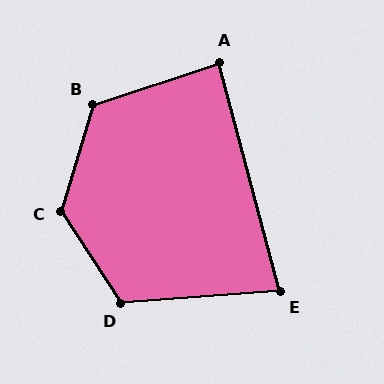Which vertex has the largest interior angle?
C, at approximately 131 degrees.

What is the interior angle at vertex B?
Approximately 125 degrees (obtuse).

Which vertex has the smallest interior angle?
E, at approximately 80 degrees.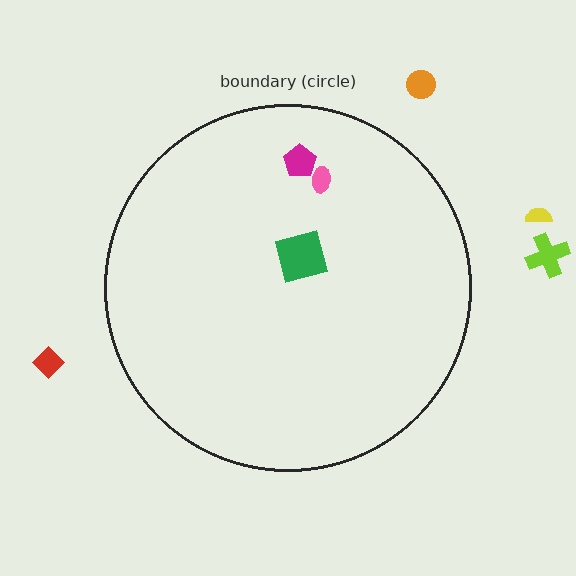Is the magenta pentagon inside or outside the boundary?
Inside.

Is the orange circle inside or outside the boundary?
Outside.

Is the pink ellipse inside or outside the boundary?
Inside.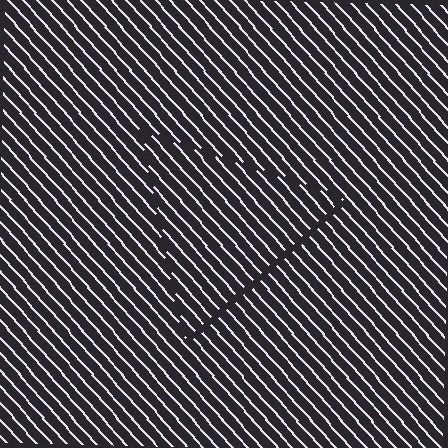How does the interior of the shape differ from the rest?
The interior of the shape contains the same grating, shifted by half a period — the contour is defined by the phase discontinuity where line-ends from the inner and outer gratings abut.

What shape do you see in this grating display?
An illusory triangle. The interior of the shape contains the same grating, shifted by half a period — the contour is defined by the phase discontinuity where line-ends from the inner and outer gratings abut.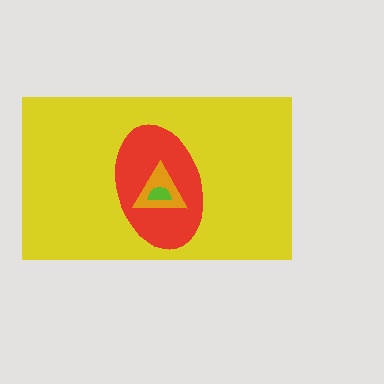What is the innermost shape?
The lime semicircle.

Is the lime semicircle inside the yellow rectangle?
Yes.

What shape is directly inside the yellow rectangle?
The red ellipse.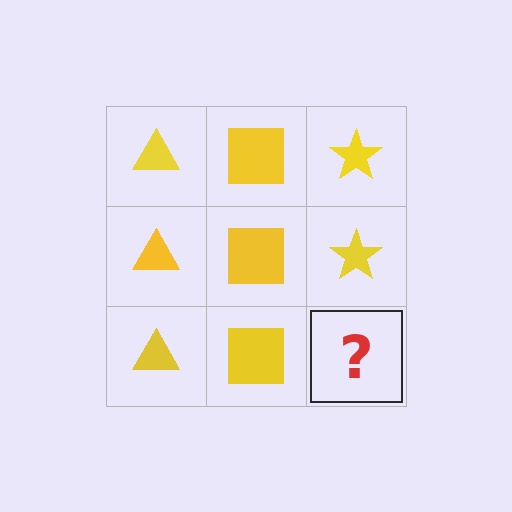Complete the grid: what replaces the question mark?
The question mark should be replaced with a yellow star.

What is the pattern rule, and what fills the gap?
The rule is that each column has a consistent shape. The gap should be filled with a yellow star.